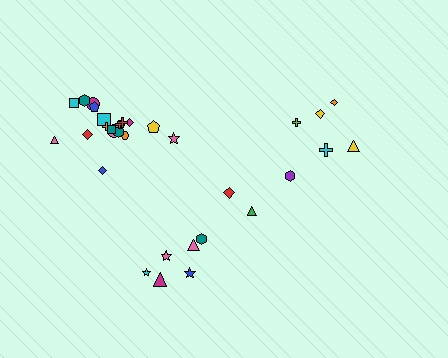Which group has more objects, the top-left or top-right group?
The top-left group.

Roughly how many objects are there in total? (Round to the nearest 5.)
Roughly 30 objects in total.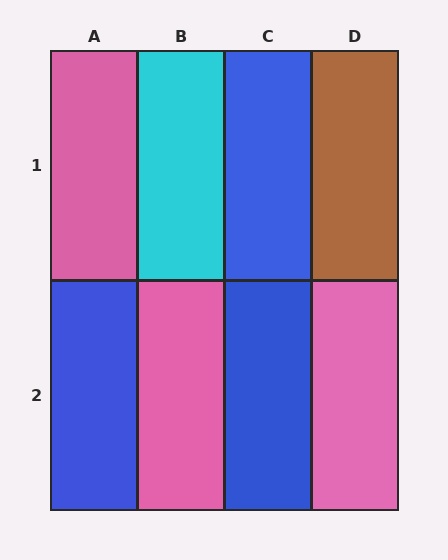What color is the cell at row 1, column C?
Blue.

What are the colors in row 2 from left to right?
Blue, pink, blue, pink.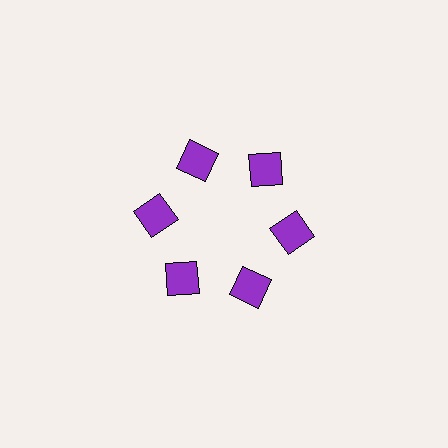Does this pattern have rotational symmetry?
Yes, this pattern has 6-fold rotational symmetry. It looks the same after rotating 60 degrees around the center.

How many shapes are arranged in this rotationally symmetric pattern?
There are 6 shapes, arranged in 6 groups of 1.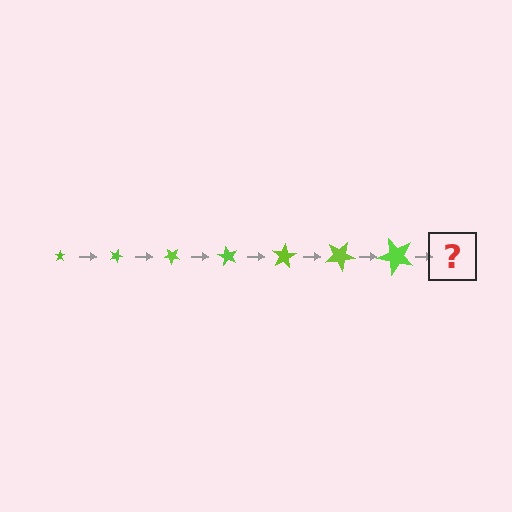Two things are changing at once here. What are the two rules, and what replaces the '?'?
The two rules are that the star grows larger each step and it rotates 20 degrees each step. The '?' should be a star, larger than the previous one and rotated 140 degrees from the start.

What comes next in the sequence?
The next element should be a star, larger than the previous one and rotated 140 degrees from the start.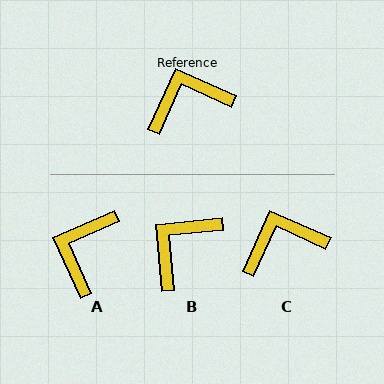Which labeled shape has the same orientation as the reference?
C.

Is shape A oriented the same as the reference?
No, it is off by about 48 degrees.